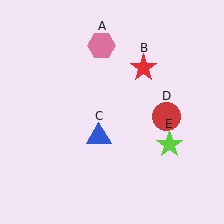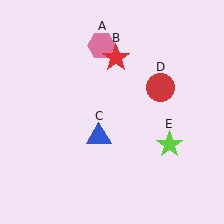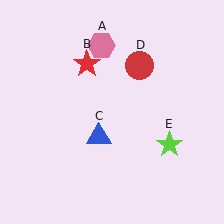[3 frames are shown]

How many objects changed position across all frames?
2 objects changed position: red star (object B), red circle (object D).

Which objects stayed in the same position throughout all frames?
Pink hexagon (object A) and blue triangle (object C) and lime star (object E) remained stationary.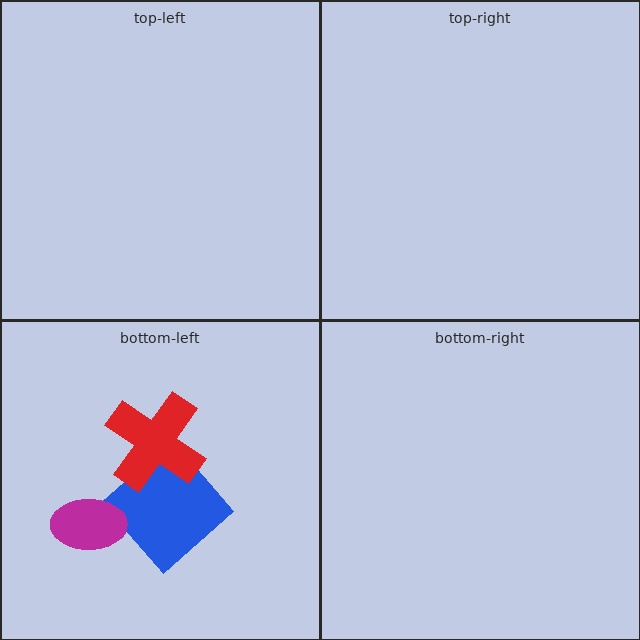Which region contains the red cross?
The bottom-left region.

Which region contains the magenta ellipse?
The bottom-left region.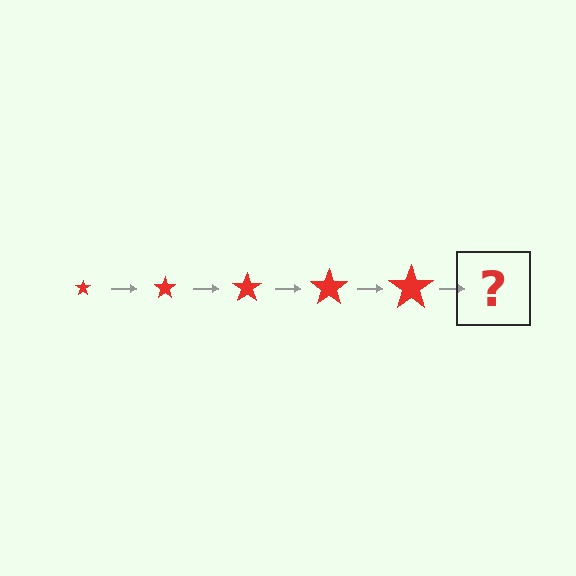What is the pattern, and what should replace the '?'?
The pattern is that the star gets progressively larger each step. The '?' should be a red star, larger than the previous one.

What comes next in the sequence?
The next element should be a red star, larger than the previous one.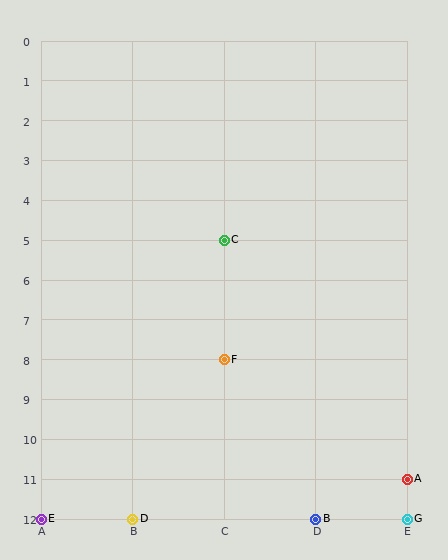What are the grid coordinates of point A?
Point A is at grid coordinates (E, 11).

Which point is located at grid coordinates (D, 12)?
Point B is at (D, 12).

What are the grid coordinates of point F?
Point F is at grid coordinates (C, 8).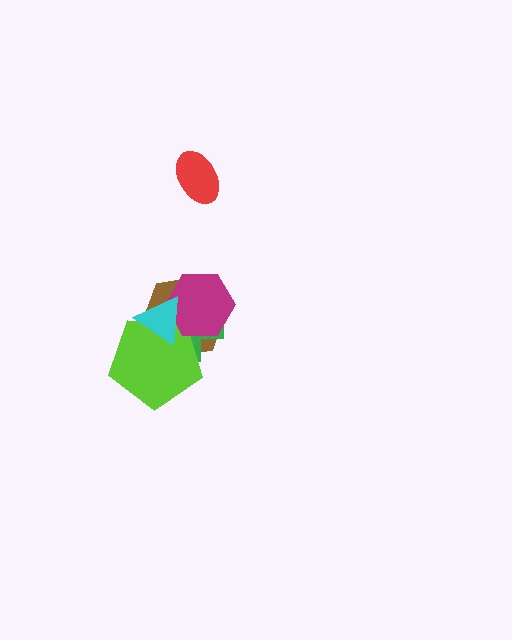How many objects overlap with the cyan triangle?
4 objects overlap with the cyan triangle.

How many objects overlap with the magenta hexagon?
4 objects overlap with the magenta hexagon.